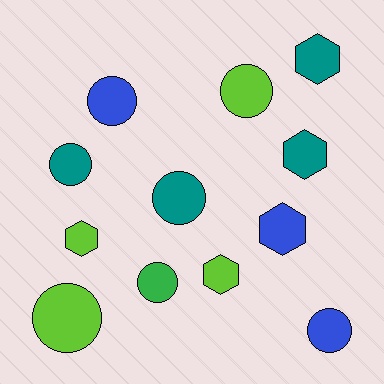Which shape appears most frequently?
Circle, with 7 objects.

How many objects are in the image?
There are 12 objects.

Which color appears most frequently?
Teal, with 4 objects.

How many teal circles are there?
There are 2 teal circles.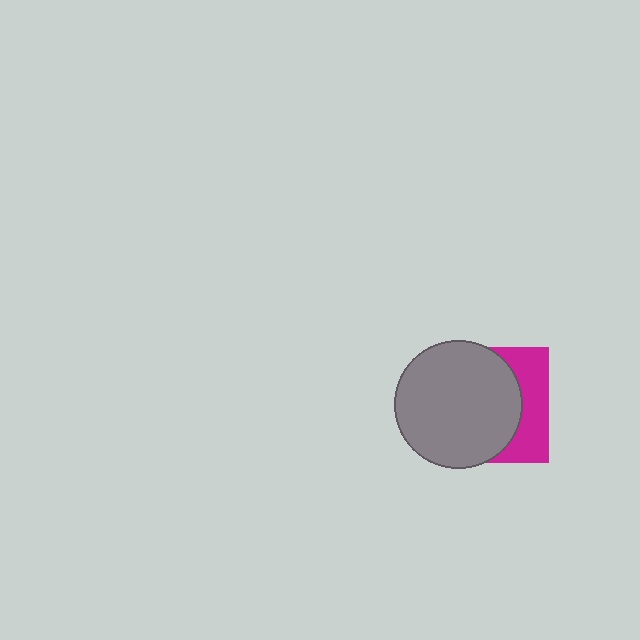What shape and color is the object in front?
The object in front is a gray circle.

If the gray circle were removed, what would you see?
You would see the complete magenta square.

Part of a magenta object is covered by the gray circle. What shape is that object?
It is a square.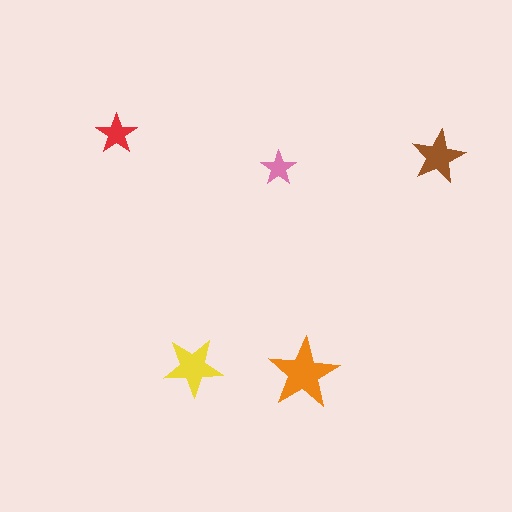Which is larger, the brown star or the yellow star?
The yellow one.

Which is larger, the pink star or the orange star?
The orange one.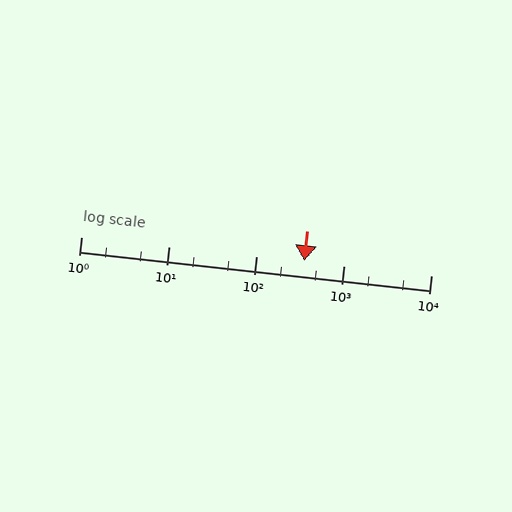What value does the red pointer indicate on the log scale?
The pointer indicates approximately 360.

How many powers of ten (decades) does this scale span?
The scale spans 4 decades, from 1 to 10000.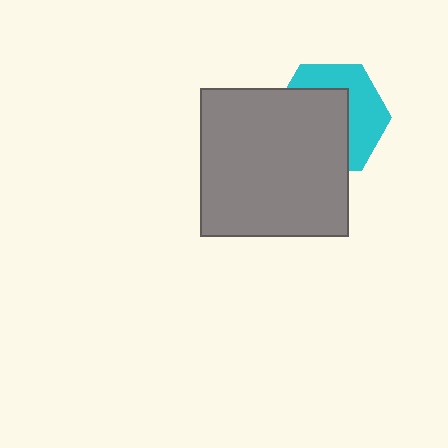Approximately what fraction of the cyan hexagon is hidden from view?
Roughly 57% of the cyan hexagon is hidden behind the gray square.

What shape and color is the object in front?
The object in front is a gray square.